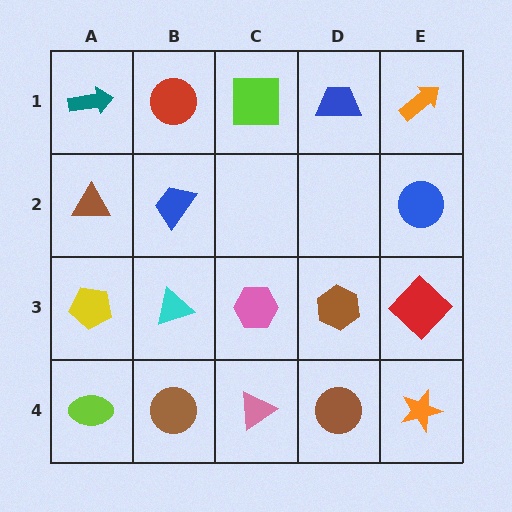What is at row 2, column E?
A blue circle.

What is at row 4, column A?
A lime ellipse.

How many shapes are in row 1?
5 shapes.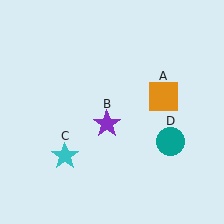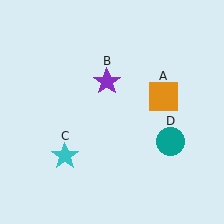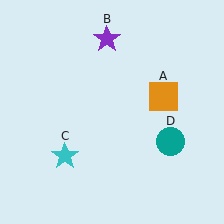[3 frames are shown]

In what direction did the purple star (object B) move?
The purple star (object B) moved up.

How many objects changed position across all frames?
1 object changed position: purple star (object B).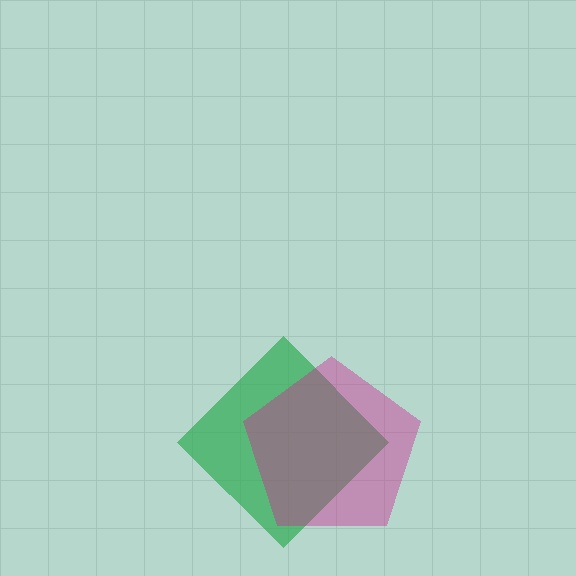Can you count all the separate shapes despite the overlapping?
Yes, there are 2 separate shapes.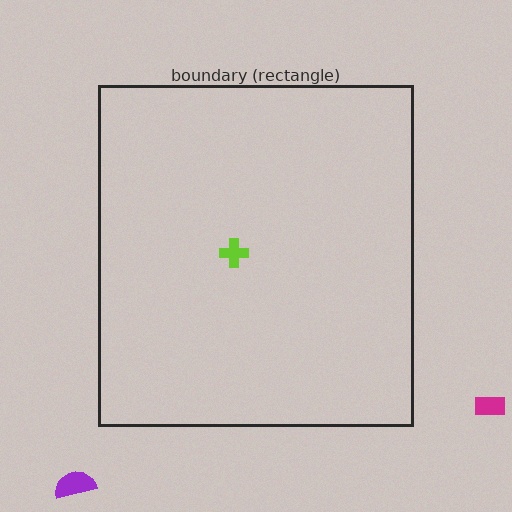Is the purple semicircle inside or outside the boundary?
Outside.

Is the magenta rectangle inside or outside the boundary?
Outside.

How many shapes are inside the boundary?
1 inside, 2 outside.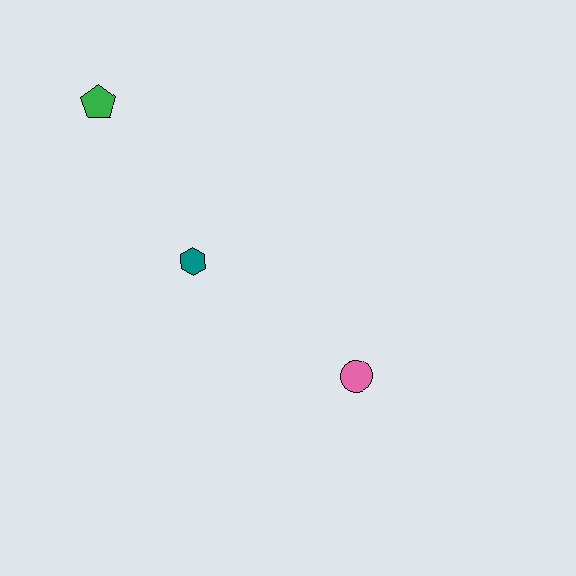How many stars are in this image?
There are no stars.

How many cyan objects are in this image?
There are no cyan objects.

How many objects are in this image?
There are 3 objects.